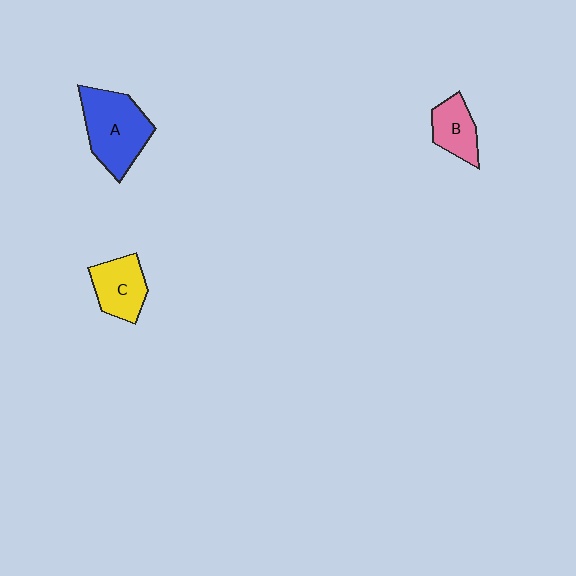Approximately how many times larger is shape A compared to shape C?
Approximately 1.5 times.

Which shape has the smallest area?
Shape B (pink).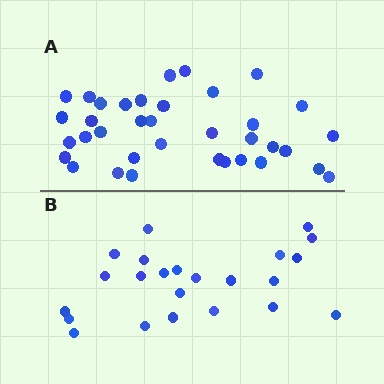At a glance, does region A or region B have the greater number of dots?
Region A (the top region) has more dots.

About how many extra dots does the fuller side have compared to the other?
Region A has approximately 15 more dots than region B.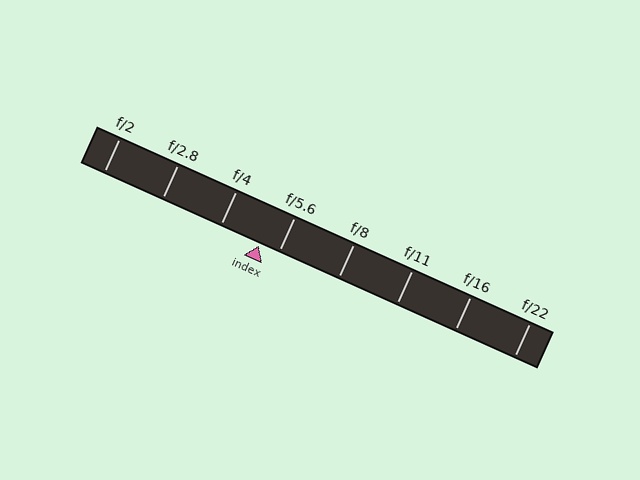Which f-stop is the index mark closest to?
The index mark is closest to f/5.6.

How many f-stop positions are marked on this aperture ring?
There are 8 f-stop positions marked.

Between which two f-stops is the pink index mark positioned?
The index mark is between f/4 and f/5.6.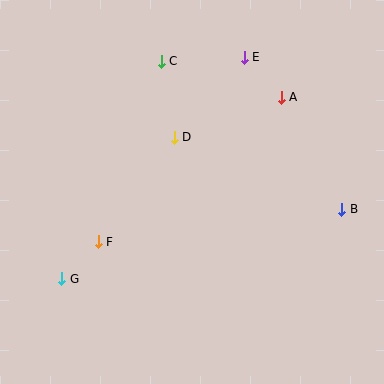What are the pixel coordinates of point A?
Point A is at (281, 97).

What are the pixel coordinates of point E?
Point E is at (244, 57).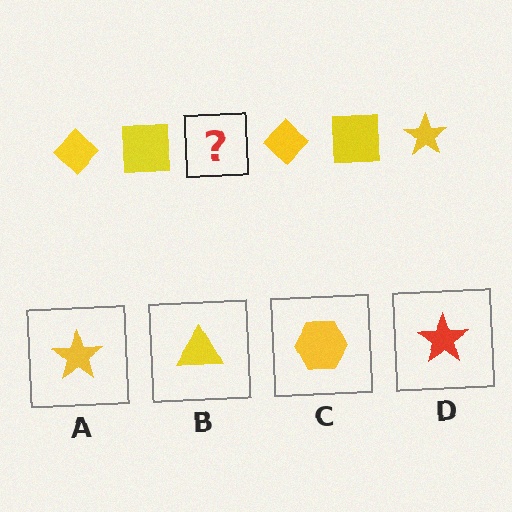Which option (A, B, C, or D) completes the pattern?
A.